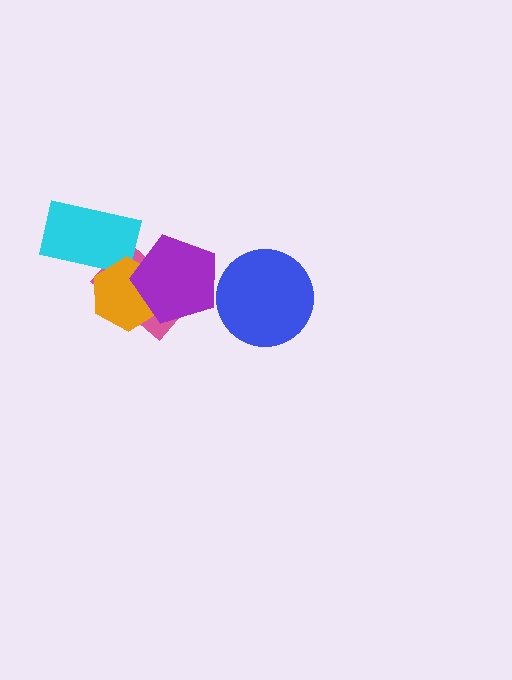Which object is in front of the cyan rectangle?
The orange hexagon is in front of the cyan rectangle.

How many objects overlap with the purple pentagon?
2 objects overlap with the purple pentagon.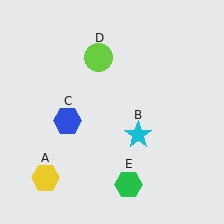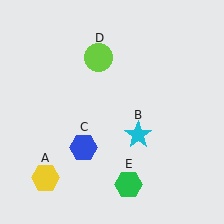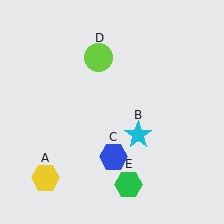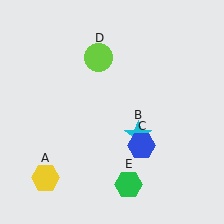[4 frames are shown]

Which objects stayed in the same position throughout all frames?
Yellow hexagon (object A) and cyan star (object B) and lime circle (object D) and green hexagon (object E) remained stationary.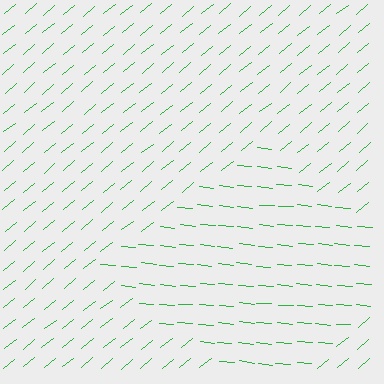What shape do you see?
I see a diamond.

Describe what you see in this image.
The image is filled with small green line segments. A diamond region in the image has lines oriented differently from the surrounding lines, creating a visible texture boundary.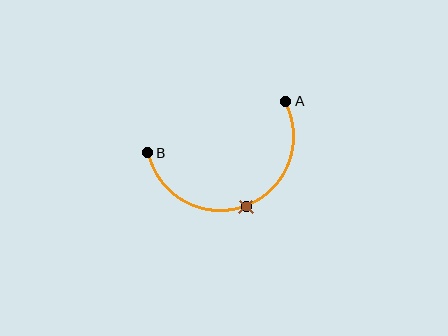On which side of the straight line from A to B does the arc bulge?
The arc bulges below the straight line connecting A and B.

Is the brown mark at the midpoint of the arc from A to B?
Yes. The brown mark lies on the arc at equal arc-length from both A and B — it is the arc midpoint.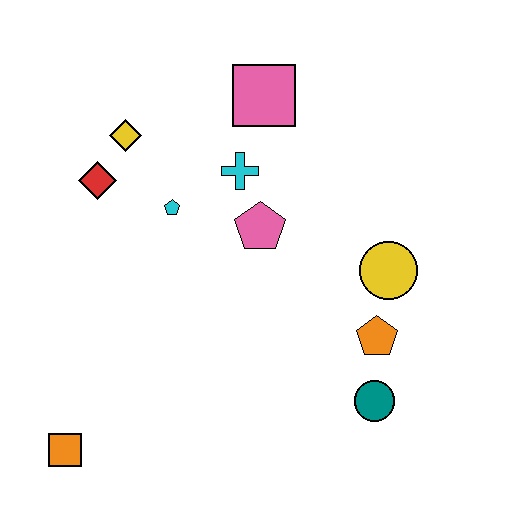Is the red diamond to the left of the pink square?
Yes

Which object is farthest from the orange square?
The pink square is farthest from the orange square.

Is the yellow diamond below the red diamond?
No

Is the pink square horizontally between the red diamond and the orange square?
No